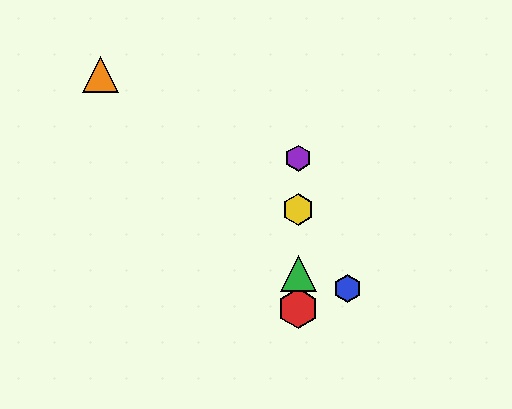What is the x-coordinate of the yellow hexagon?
The yellow hexagon is at x≈298.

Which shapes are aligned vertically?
The red hexagon, the green triangle, the yellow hexagon, the purple hexagon are aligned vertically.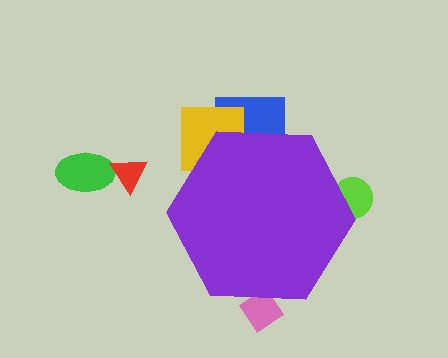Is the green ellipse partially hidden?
No, the green ellipse is fully visible.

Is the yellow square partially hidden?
Yes, the yellow square is partially hidden behind the purple hexagon.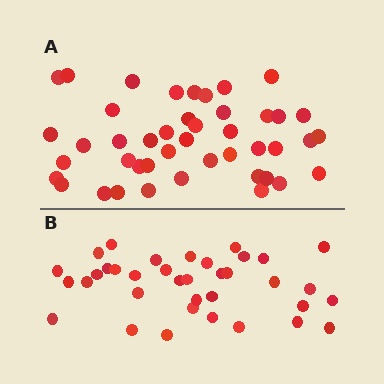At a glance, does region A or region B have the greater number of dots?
Region A (the top region) has more dots.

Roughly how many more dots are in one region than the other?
Region A has roughly 8 or so more dots than region B.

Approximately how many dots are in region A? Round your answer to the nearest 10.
About 40 dots. (The exact count is 44, which rounds to 40.)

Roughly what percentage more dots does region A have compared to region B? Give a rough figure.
About 20% more.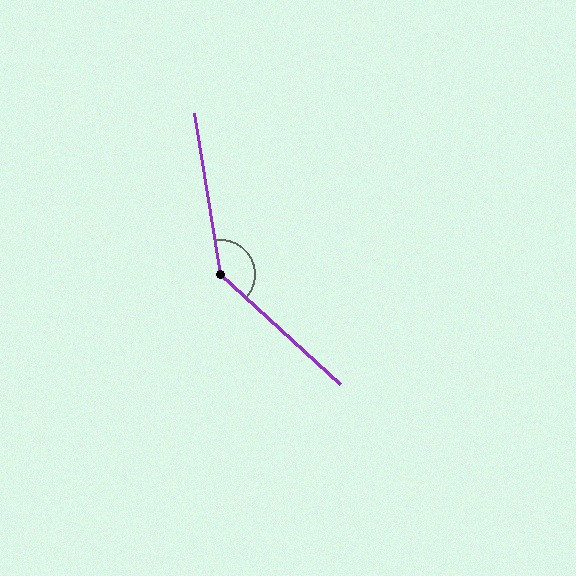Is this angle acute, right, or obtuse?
It is obtuse.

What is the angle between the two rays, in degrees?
Approximately 142 degrees.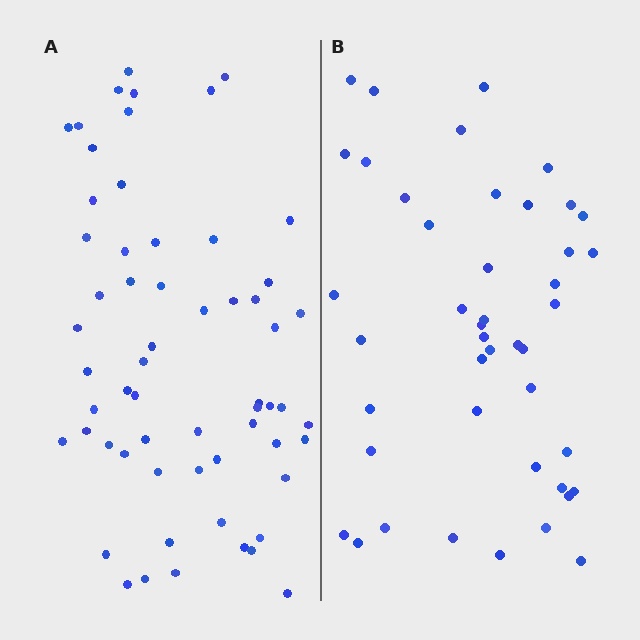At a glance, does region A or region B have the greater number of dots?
Region A (the left region) has more dots.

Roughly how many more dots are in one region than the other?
Region A has approximately 15 more dots than region B.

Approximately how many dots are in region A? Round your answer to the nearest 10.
About 60 dots.